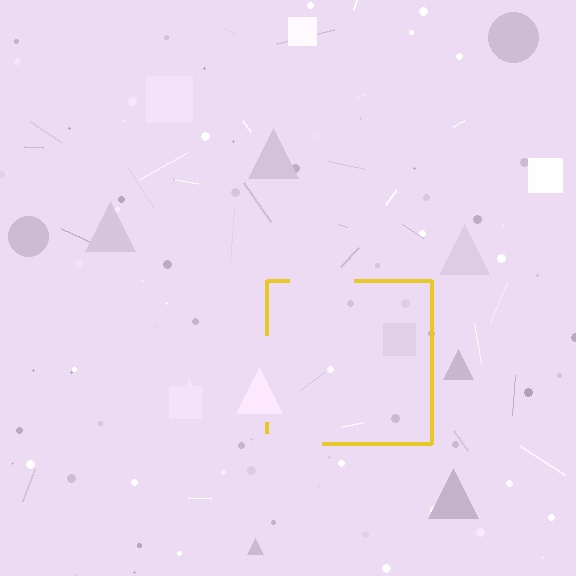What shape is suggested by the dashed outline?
The dashed outline suggests a square.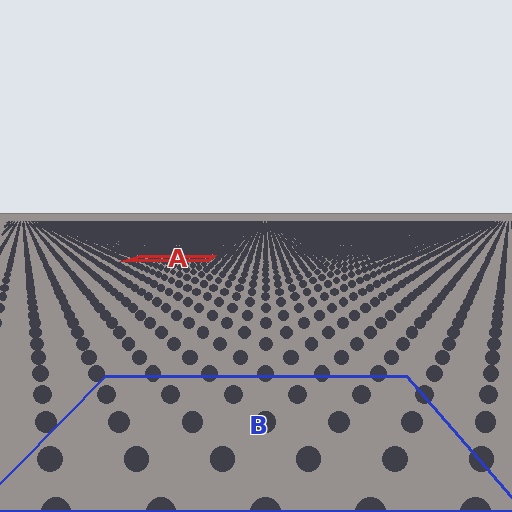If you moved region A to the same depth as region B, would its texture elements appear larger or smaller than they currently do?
They would appear larger. At a closer depth, the same texture elements are projected at a bigger on-screen size.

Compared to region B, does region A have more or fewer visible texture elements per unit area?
Region A has more texture elements per unit area — they are packed more densely because it is farther away.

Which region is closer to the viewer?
Region B is closer. The texture elements there are larger and more spread out.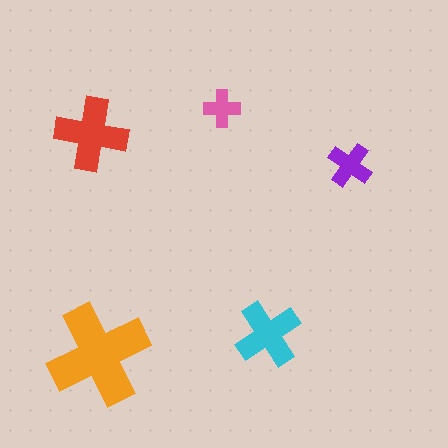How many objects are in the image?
There are 5 objects in the image.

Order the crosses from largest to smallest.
the orange one, the red one, the cyan one, the purple one, the pink one.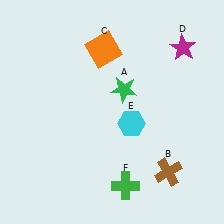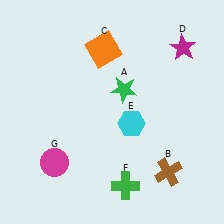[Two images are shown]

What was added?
A magenta circle (G) was added in Image 2.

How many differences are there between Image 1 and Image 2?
There is 1 difference between the two images.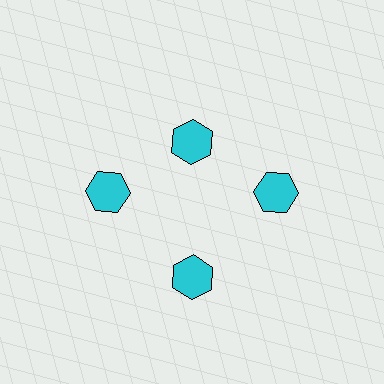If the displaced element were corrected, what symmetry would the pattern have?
It would have 4-fold rotational symmetry — the pattern would map onto itself every 90 degrees.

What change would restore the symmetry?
The symmetry would be restored by moving it outward, back onto the ring so that all 4 hexagons sit at equal angles and equal distance from the center.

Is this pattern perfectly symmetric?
No. The 4 cyan hexagons are arranged in a ring, but one element near the 12 o'clock position is pulled inward toward the center, breaking the 4-fold rotational symmetry.